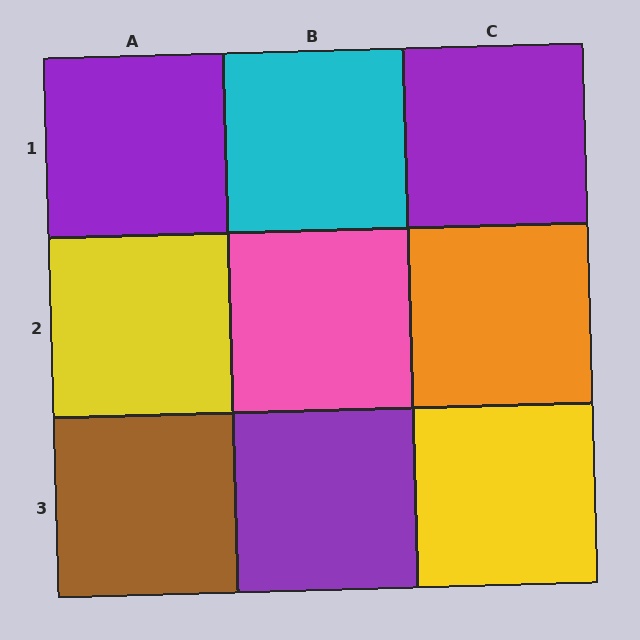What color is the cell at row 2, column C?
Orange.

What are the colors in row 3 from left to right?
Brown, purple, yellow.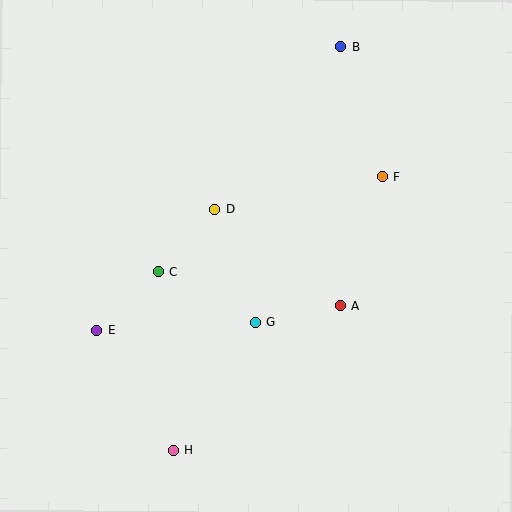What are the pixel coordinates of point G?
Point G is at (256, 322).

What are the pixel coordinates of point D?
Point D is at (215, 209).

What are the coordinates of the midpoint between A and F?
The midpoint between A and F is at (361, 241).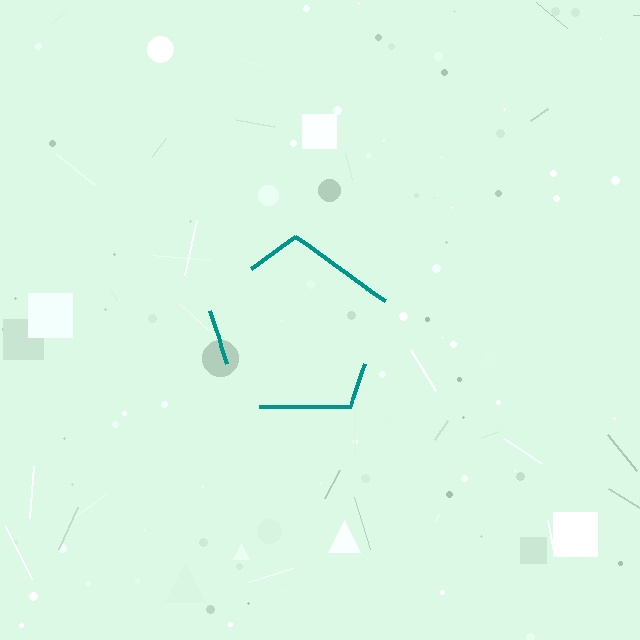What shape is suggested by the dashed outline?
The dashed outline suggests a pentagon.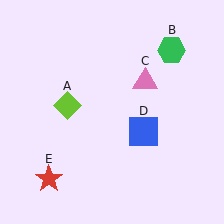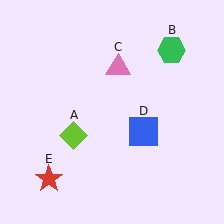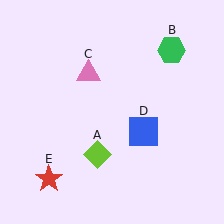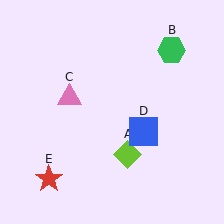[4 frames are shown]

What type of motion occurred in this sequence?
The lime diamond (object A), pink triangle (object C) rotated counterclockwise around the center of the scene.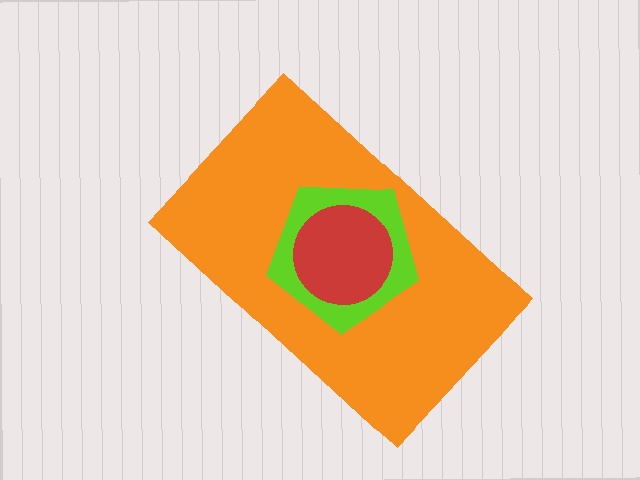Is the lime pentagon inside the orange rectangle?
Yes.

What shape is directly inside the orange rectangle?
The lime pentagon.